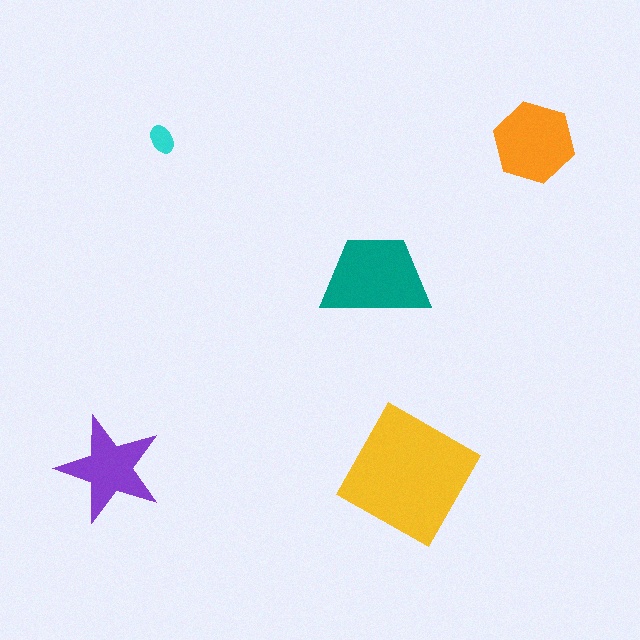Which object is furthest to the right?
The orange hexagon is rightmost.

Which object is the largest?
The yellow square.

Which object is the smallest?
The cyan ellipse.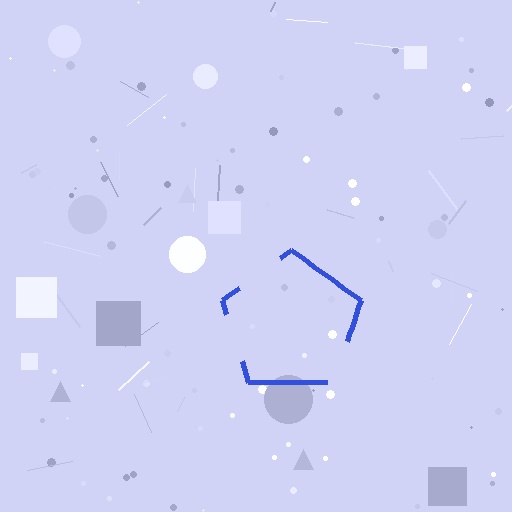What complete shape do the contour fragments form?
The contour fragments form a pentagon.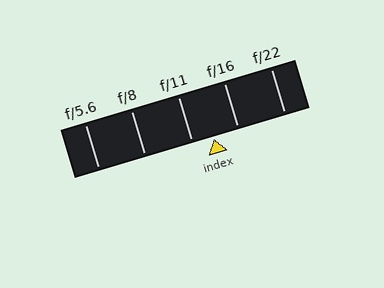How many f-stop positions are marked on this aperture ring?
There are 5 f-stop positions marked.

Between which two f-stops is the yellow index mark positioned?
The index mark is between f/11 and f/16.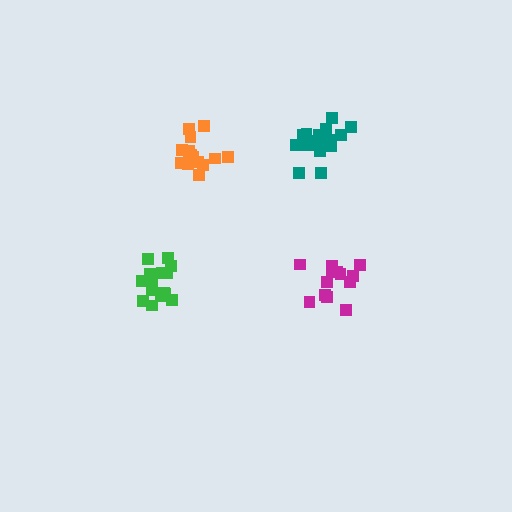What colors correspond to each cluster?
The clusters are colored: teal, magenta, orange, green.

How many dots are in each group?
Group 1: 17 dots, Group 2: 13 dots, Group 3: 15 dots, Group 4: 15 dots (60 total).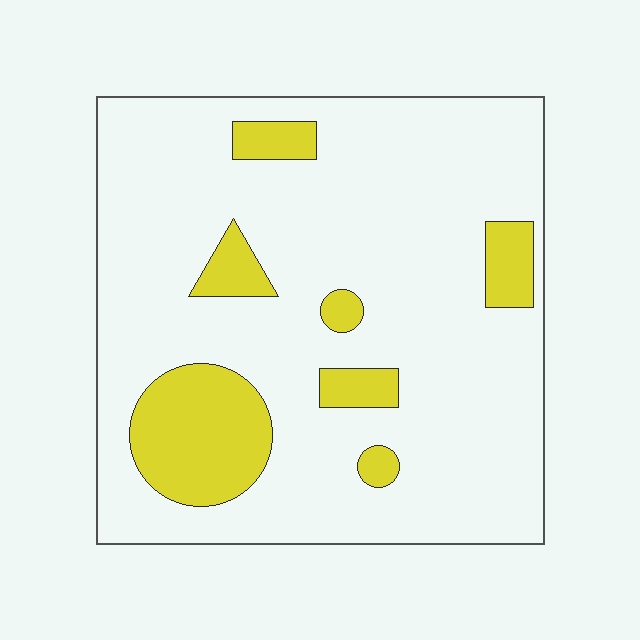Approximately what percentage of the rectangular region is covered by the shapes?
Approximately 15%.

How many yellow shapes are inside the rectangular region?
7.